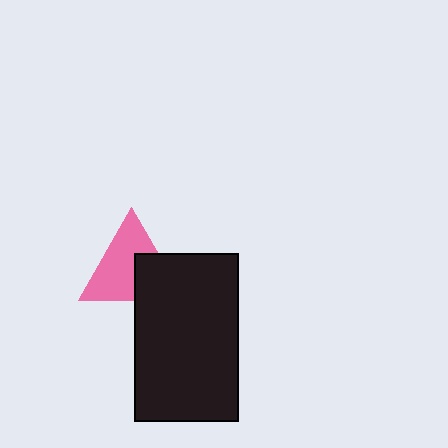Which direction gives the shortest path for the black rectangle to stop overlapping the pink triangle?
Moving toward the lower-right gives the shortest separation.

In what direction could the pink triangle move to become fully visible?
The pink triangle could move toward the upper-left. That would shift it out from behind the black rectangle entirely.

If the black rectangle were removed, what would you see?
You would see the complete pink triangle.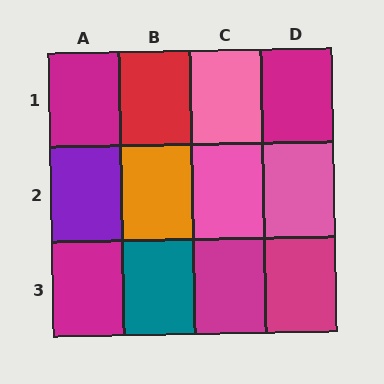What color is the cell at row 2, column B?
Orange.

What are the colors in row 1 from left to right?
Magenta, red, pink, magenta.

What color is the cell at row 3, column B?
Teal.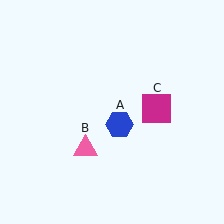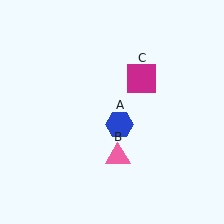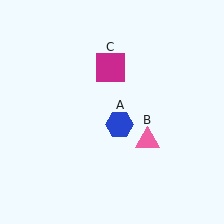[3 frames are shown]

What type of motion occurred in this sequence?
The pink triangle (object B), magenta square (object C) rotated counterclockwise around the center of the scene.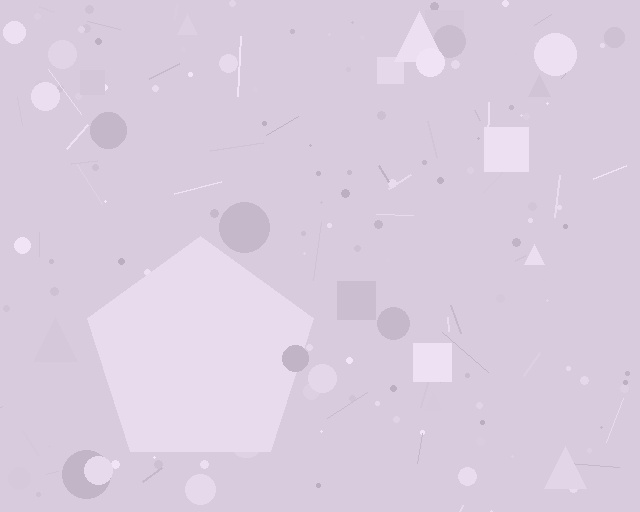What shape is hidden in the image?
A pentagon is hidden in the image.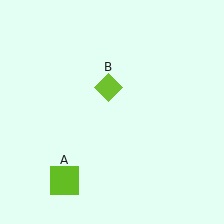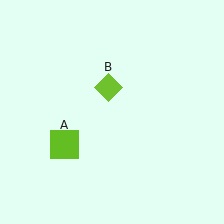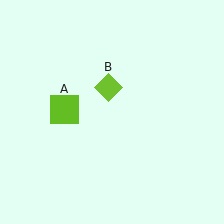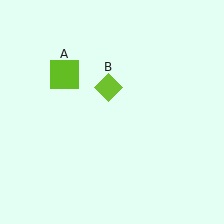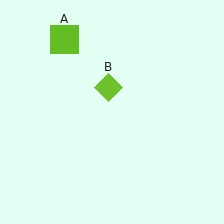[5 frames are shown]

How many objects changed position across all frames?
1 object changed position: lime square (object A).